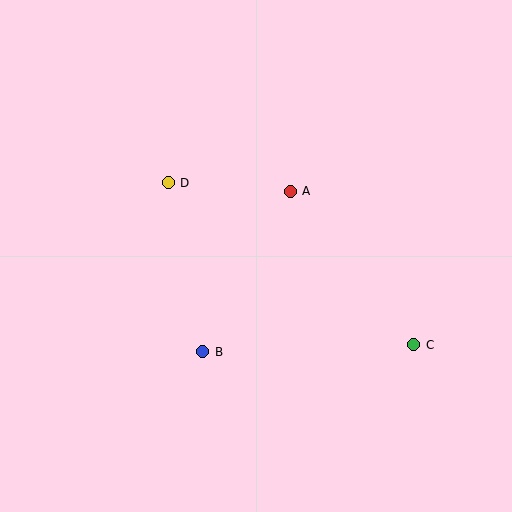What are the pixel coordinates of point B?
Point B is at (203, 352).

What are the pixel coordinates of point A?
Point A is at (290, 191).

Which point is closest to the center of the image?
Point A at (290, 191) is closest to the center.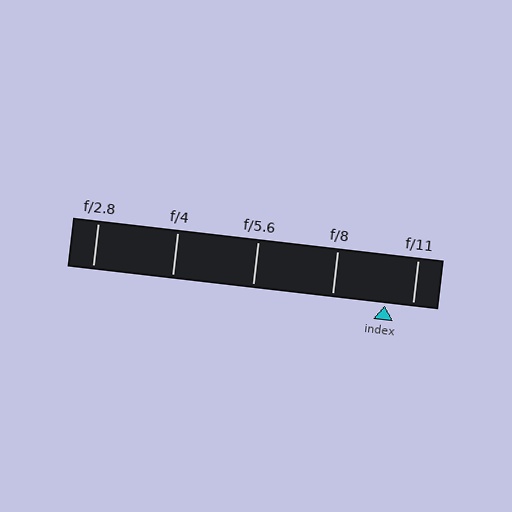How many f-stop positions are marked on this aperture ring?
There are 5 f-stop positions marked.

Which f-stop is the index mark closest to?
The index mark is closest to f/11.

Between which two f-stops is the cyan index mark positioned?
The index mark is between f/8 and f/11.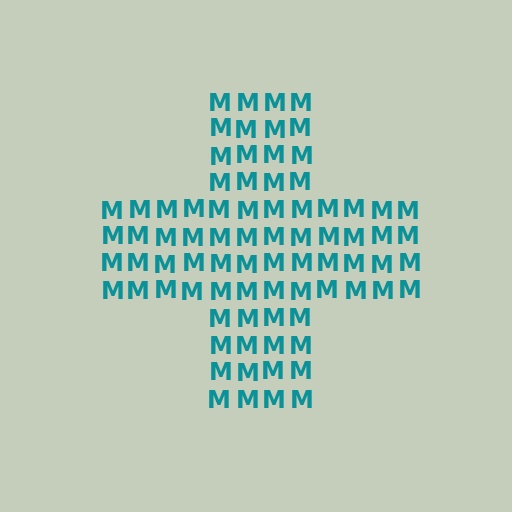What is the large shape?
The large shape is a cross.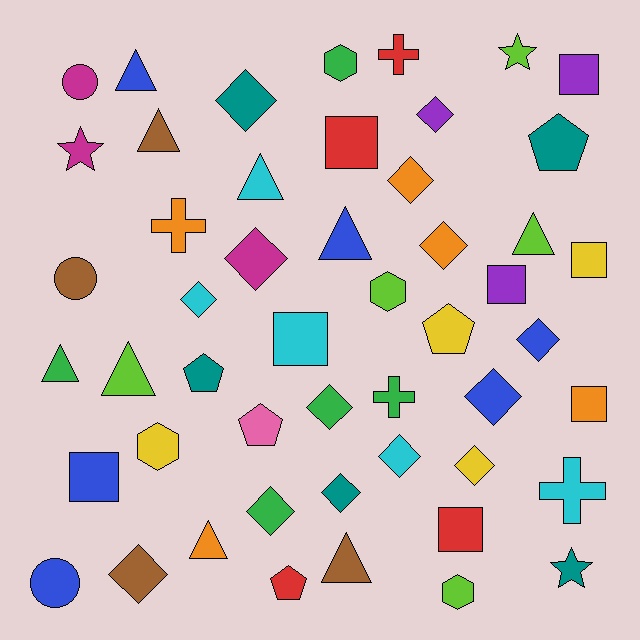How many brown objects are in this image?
There are 4 brown objects.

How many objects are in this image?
There are 50 objects.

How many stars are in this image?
There are 3 stars.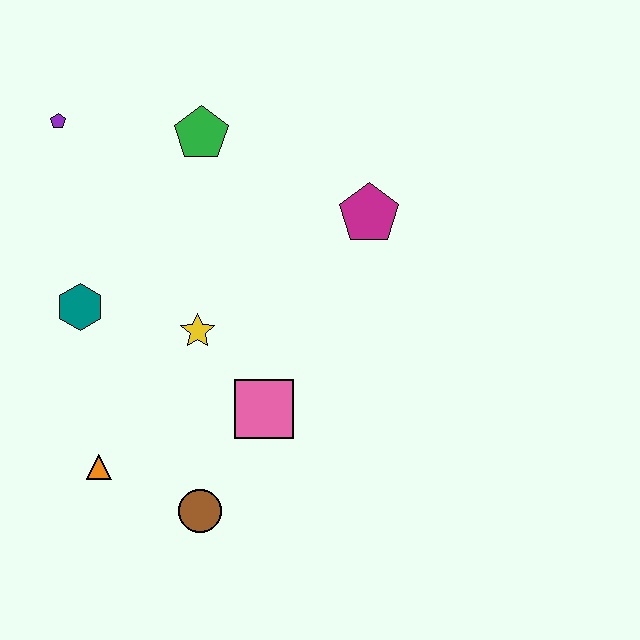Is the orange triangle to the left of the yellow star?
Yes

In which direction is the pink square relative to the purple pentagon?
The pink square is below the purple pentagon.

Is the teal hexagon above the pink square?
Yes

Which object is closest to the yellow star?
The pink square is closest to the yellow star.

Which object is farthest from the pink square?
The purple pentagon is farthest from the pink square.